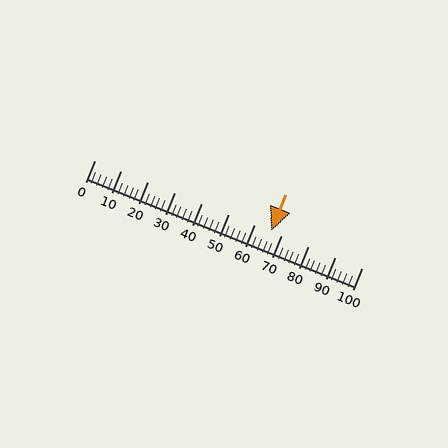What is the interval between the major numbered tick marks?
The major tick marks are spaced 10 units apart.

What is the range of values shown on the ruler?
The ruler shows values from 0 to 100.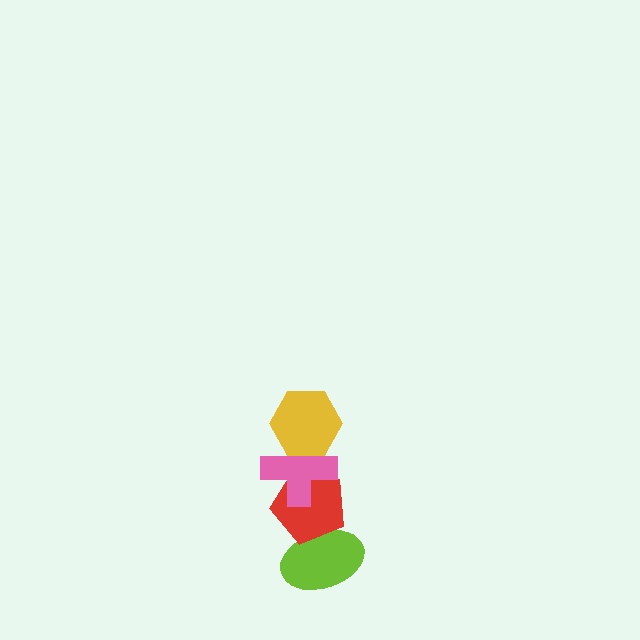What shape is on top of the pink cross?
The yellow hexagon is on top of the pink cross.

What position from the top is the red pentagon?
The red pentagon is 3rd from the top.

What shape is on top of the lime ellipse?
The red pentagon is on top of the lime ellipse.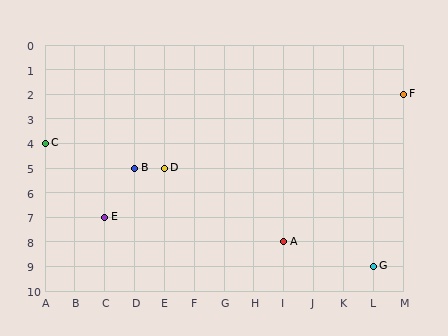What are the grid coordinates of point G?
Point G is at grid coordinates (L, 9).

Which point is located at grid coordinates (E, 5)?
Point D is at (E, 5).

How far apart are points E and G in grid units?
Points E and G are 9 columns and 2 rows apart (about 9.2 grid units diagonally).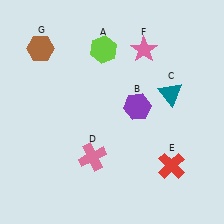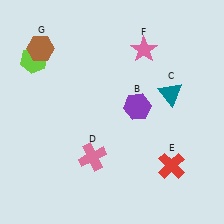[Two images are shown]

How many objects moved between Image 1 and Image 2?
1 object moved between the two images.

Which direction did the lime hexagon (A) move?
The lime hexagon (A) moved left.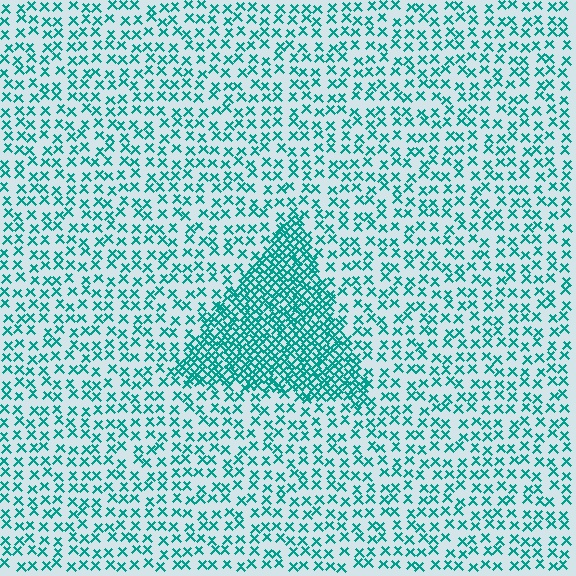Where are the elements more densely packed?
The elements are more densely packed inside the triangle boundary.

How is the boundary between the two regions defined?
The boundary is defined by a change in element density (approximately 2.6x ratio). All elements are the same color, size, and shape.